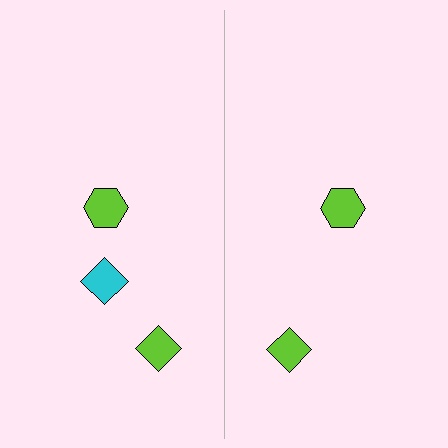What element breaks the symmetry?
A cyan diamond is missing from the right side.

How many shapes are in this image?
There are 5 shapes in this image.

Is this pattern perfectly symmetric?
No, the pattern is not perfectly symmetric. A cyan diamond is missing from the right side.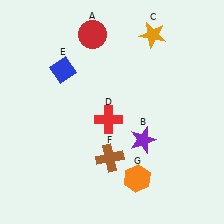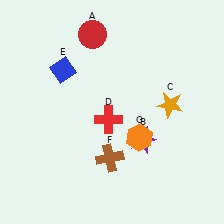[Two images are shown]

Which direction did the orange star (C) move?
The orange star (C) moved down.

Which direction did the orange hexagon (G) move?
The orange hexagon (G) moved up.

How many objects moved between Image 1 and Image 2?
2 objects moved between the two images.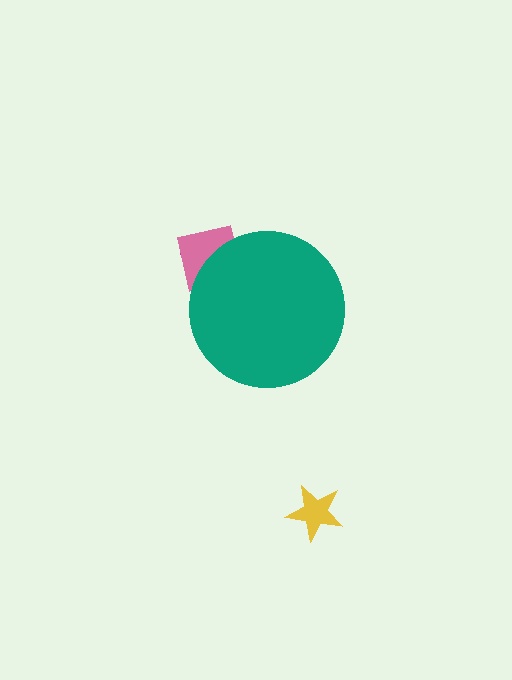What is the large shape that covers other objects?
A teal circle.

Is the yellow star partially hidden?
No, the yellow star is fully visible.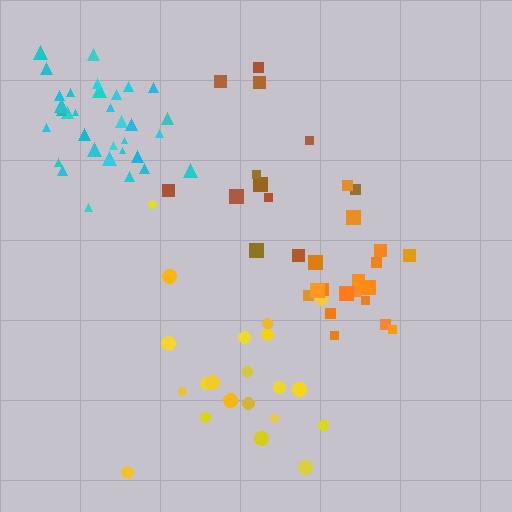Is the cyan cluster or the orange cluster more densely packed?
Cyan.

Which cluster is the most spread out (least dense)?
Brown.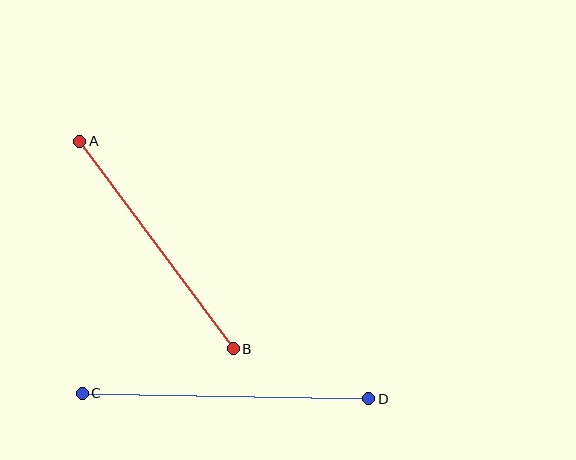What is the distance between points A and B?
The distance is approximately 258 pixels.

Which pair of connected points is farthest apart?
Points C and D are farthest apart.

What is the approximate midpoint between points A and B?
The midpoint is at approximately (156, 245) pixels.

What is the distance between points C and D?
The distance is approximately 287 pixels.